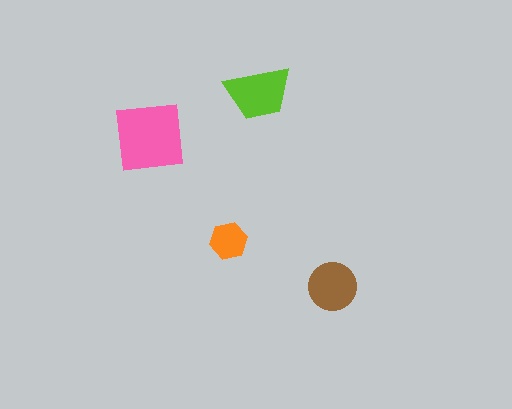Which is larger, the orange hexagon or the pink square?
The pink square.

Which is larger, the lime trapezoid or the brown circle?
The lime trapezoid.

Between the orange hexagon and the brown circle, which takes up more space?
The brown circle.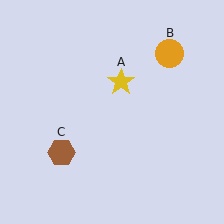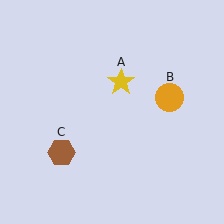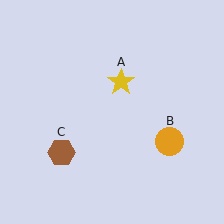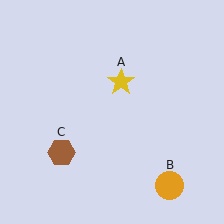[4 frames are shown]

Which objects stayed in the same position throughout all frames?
Yellow star (object A) and brown hexagon (object C) remained stationary.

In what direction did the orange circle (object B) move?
The orange circle (object B) moved down.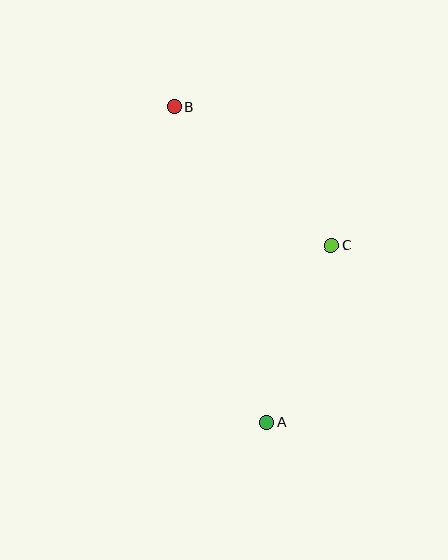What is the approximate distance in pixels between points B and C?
The distance between B and C is approximately 209 pixels.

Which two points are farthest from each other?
Points A and B are farthest from each other.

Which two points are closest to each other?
Points A and C are closest to each other.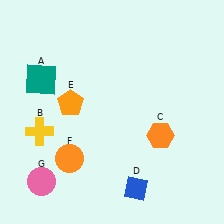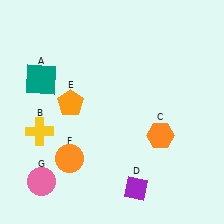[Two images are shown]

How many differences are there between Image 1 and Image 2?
There is 1 difference between the two images.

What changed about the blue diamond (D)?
In Image 1, D is blue. In Image 2, it changed to purple.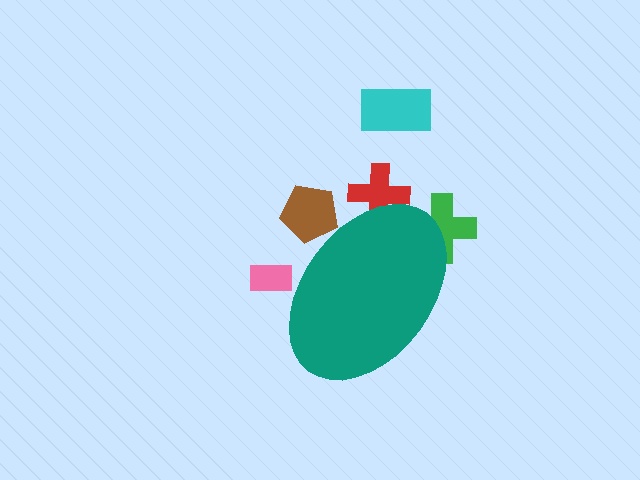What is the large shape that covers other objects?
A teal ellipse.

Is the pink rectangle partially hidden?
Yes, the pink rectangle is partially hidden behind the teal ellipse.